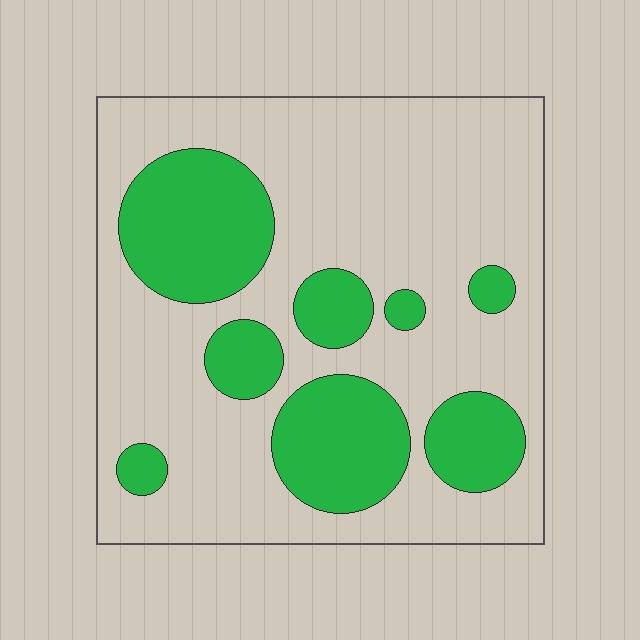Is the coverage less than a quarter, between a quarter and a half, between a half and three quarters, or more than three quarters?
Between a quarter and a half.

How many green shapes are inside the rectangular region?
8.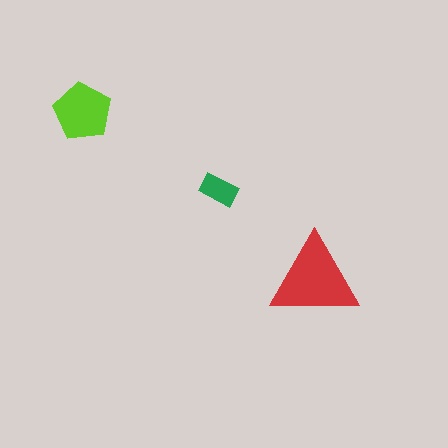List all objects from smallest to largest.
The green rectangle, the lime pentagon, the red triangle.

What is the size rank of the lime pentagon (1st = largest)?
2nd.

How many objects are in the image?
There are 3 objects in the image.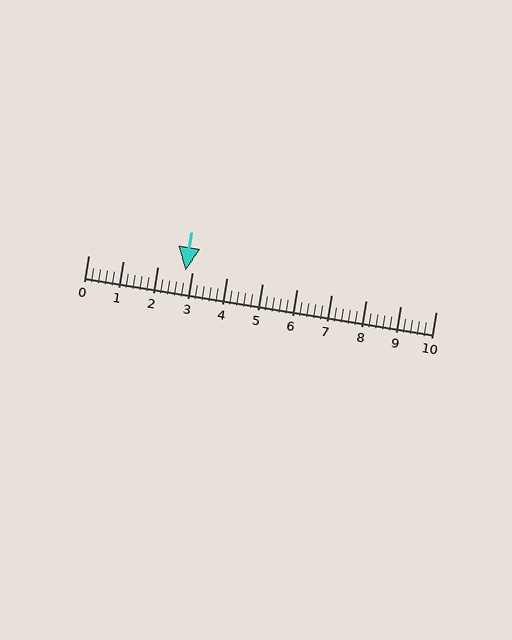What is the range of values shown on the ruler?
The ruler shows values from 0 to 10.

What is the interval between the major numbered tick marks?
The major tick marks are spaced 1 units apart.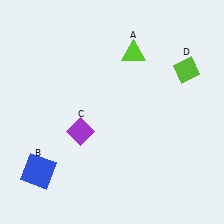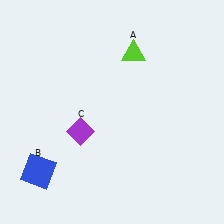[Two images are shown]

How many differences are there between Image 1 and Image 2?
There is 1 difference between the two images.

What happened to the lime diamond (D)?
The lime diamond (D) was removed in Image 2. It was in the top-right area of Image 1.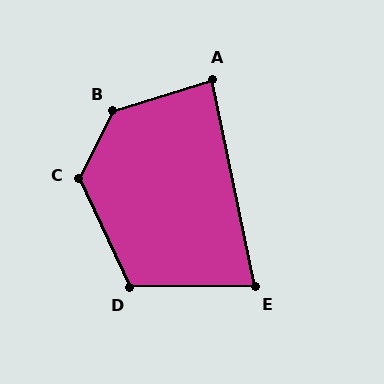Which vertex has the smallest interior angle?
E, at approximately 79 degrees.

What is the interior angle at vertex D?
Approximately 115 degrees (obtuse).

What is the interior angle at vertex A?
Approximately 85 degrees (acute).